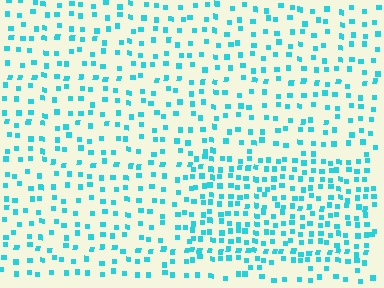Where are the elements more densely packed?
The elements are more densely packed inside the rectangle boundary.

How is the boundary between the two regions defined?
The boundary is defined by a change in element density (approximately 1.8x ratio). All elements are the same color, size, and shape.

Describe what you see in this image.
The image contains small cyan elements arranged at two different densities. A rectangle-shaped region is visible where the elements are more densely packed than the surrounding area.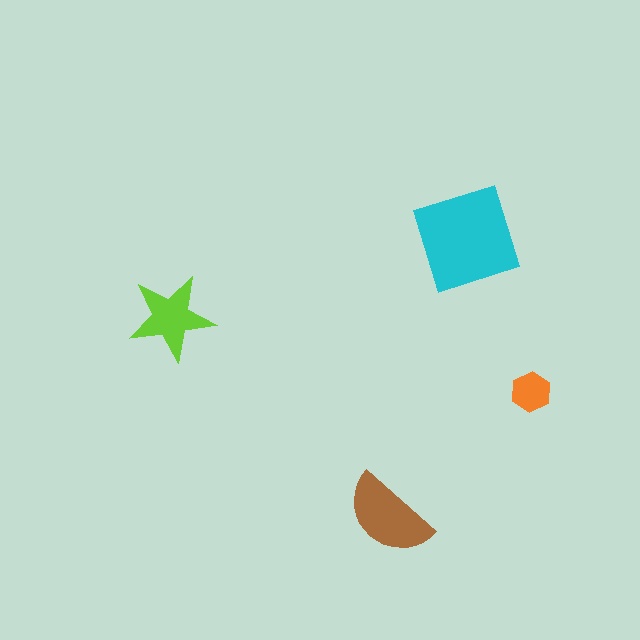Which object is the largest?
The cyan square.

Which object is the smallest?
The orange hexagon.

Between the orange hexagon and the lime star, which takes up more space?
The lime star.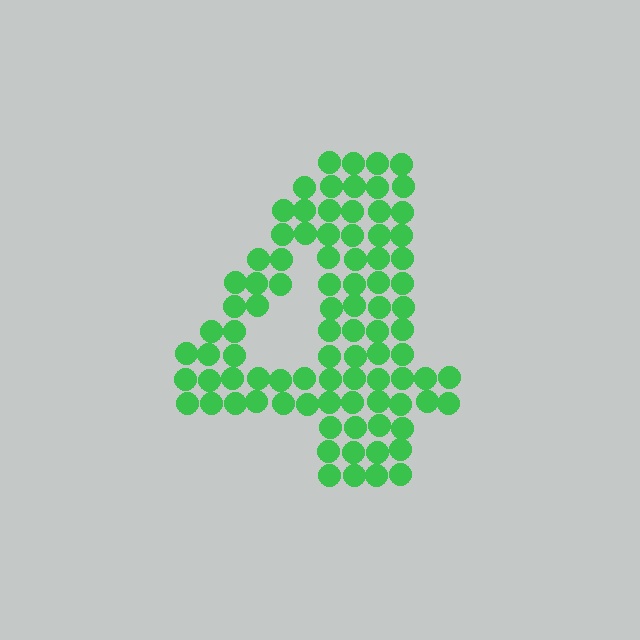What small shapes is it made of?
It is made of small circles.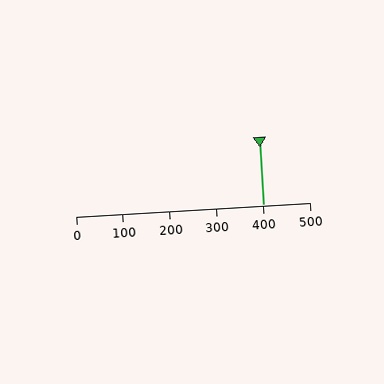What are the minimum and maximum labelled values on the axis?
The axis runs from 0 to 500.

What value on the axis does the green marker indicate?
The marker indicates approximately 400.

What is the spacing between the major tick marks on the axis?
The major ticks are spaced 100 apart.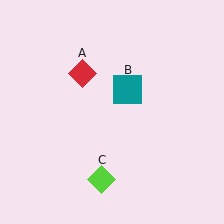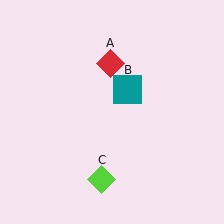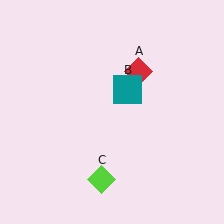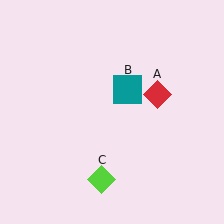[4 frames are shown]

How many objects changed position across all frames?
1 object changed position: red diamond (object A).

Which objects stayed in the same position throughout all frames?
Teal square (object B) and lime diamond (object C) remained stationary.